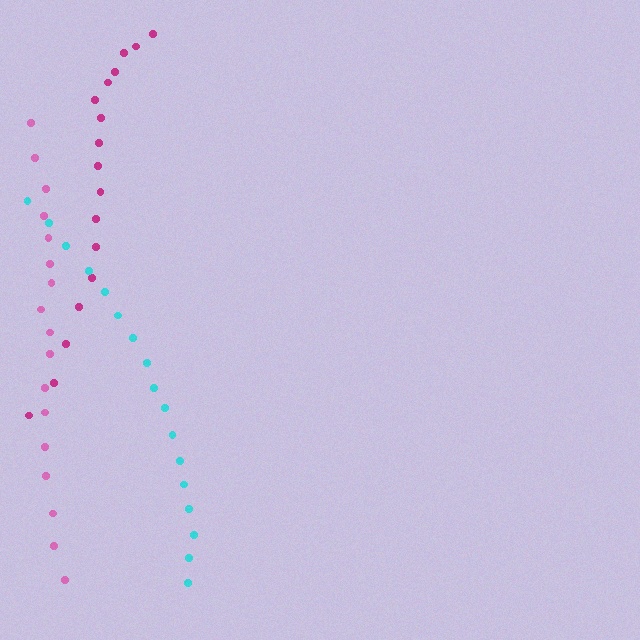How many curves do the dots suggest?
There are 3 distinct paths.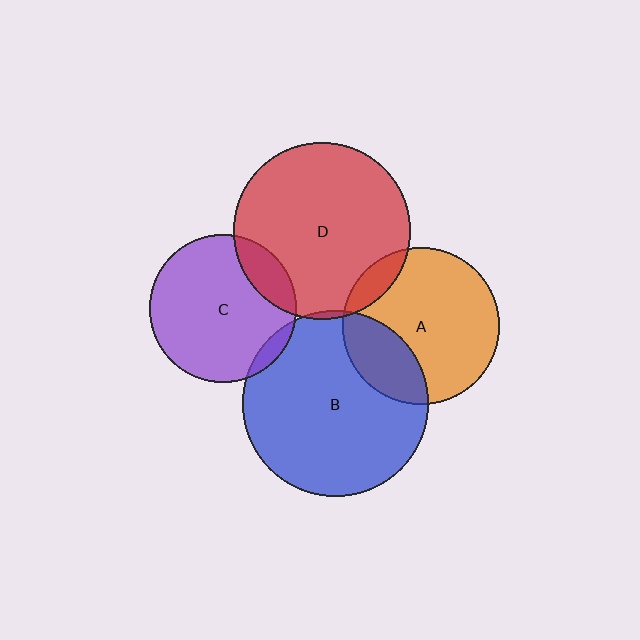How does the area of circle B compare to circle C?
Approximately 1.6 times.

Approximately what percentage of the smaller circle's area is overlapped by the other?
Approximately 15%.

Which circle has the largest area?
Circle B (blue).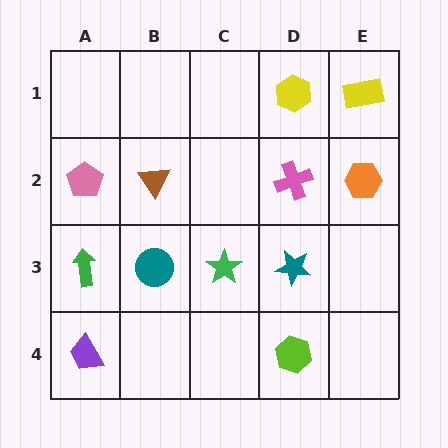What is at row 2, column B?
A brown triangle.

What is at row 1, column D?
A yellow hexagon.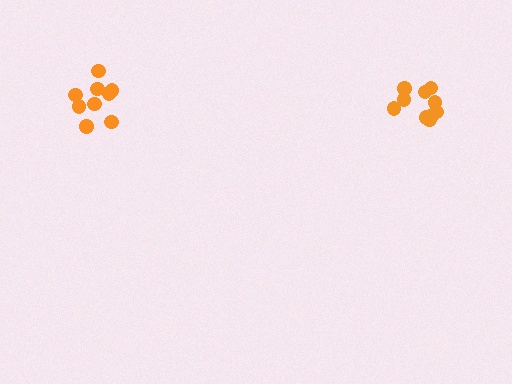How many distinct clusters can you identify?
There are 2 distinct clusters.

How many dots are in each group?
Group 1: 10 dots, Group 2: 9 dots (19 total).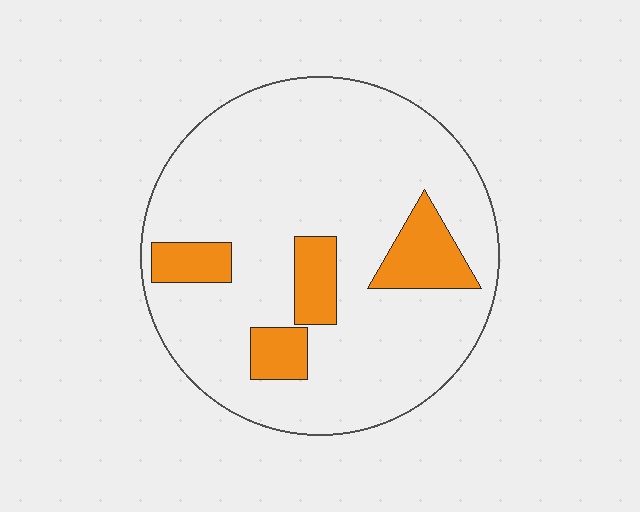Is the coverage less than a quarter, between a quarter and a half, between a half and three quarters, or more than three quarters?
Less than a quarter.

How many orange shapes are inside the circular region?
4.